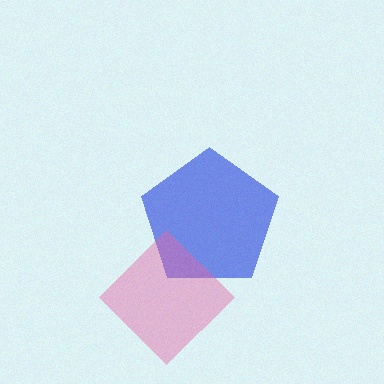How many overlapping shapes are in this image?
There are 2 overlapping shapes in the image.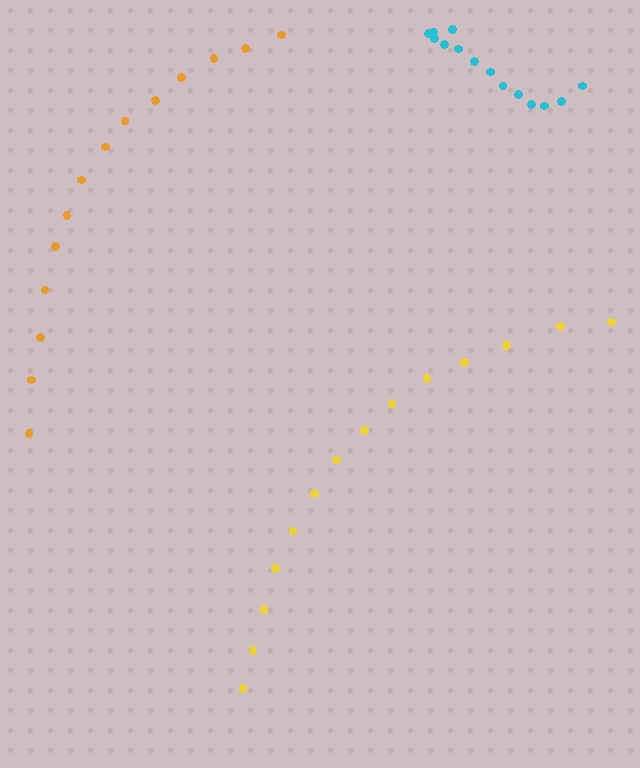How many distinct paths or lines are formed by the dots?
There are 3 distinct paths.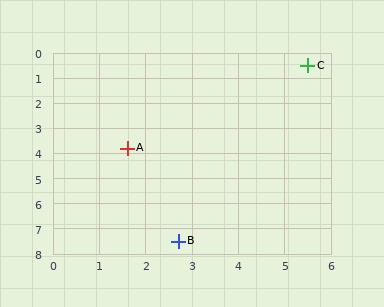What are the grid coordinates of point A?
Point A is at approximately (1.6, 3.8).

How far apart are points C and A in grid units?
Points C and A are about 5.1 grid units apart.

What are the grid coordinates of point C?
Point C is at approximately (5.5, 0.5).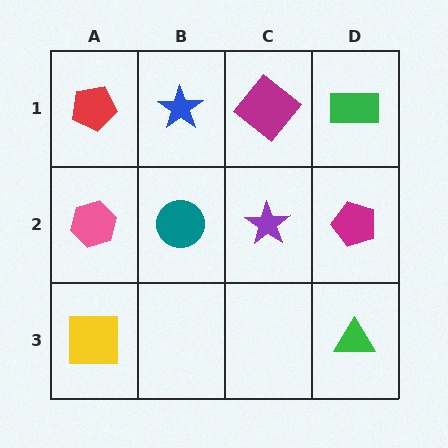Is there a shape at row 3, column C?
No, that cell is empty.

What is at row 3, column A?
A yellow square.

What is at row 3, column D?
A green triangle.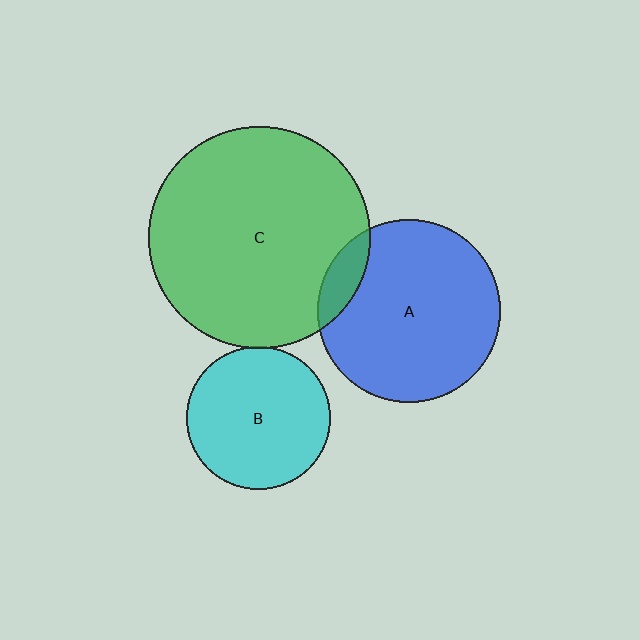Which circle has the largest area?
Circle C (green).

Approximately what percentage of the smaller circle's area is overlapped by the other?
Approximately 5%.